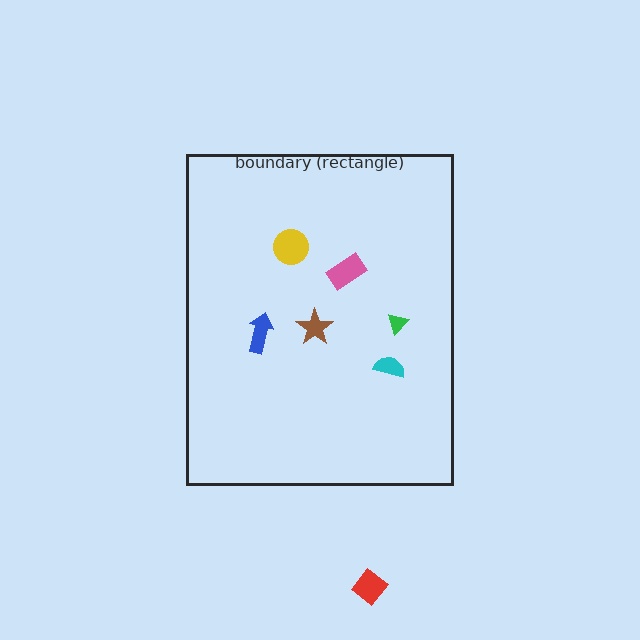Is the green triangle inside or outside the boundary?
Inside.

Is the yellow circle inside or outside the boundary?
Inside.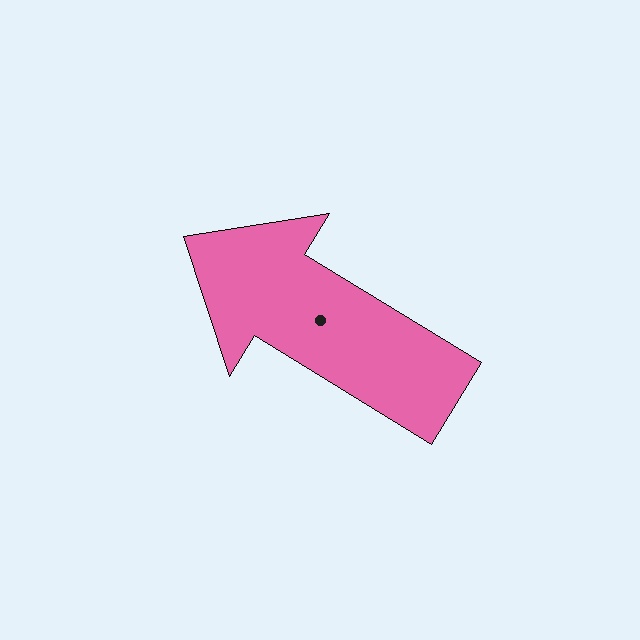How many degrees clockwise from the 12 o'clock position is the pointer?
Approximately 301 degrees.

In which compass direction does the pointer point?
Northwest.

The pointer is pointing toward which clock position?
Roughly 10 o'clock.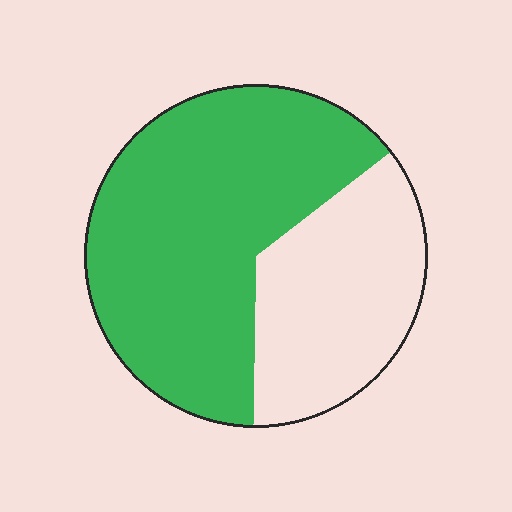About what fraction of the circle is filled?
About five eighths (5/8).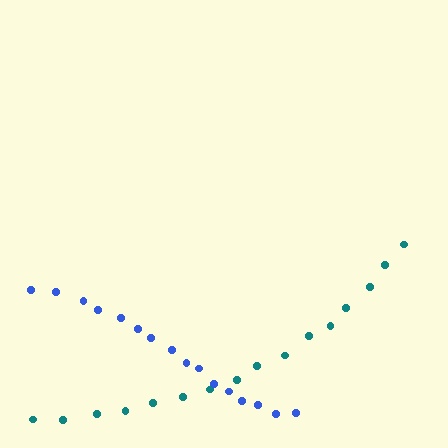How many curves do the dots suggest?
There are 2 distinct paths.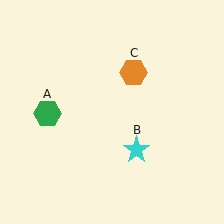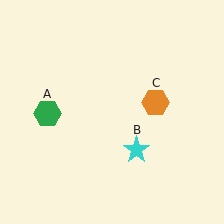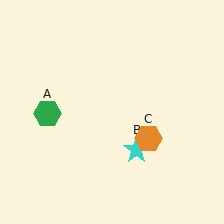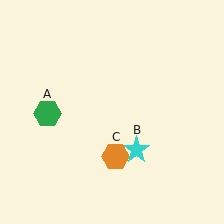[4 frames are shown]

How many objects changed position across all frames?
1 object changed position: orange hexagon (object C).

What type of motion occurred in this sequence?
The orange hexagon (object C) rotated clockwise around the center of the scene.